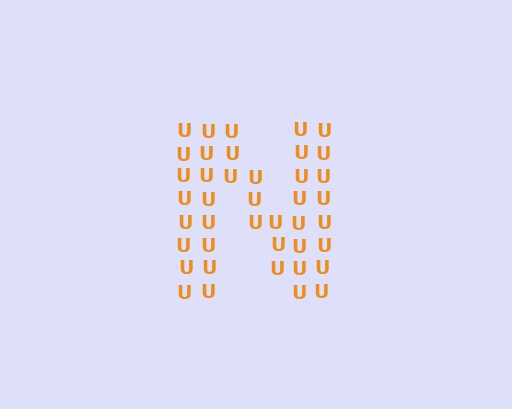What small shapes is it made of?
It is made of small letter U's.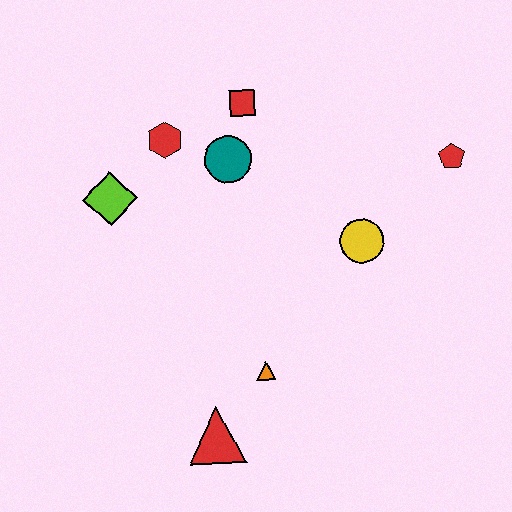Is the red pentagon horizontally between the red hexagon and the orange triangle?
No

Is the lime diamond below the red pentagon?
Yes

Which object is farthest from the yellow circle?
The lime diamond is farthest from the yellow circle.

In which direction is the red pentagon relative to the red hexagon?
The red pentagon is to the right of the red hexagon.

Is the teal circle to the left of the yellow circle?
Yes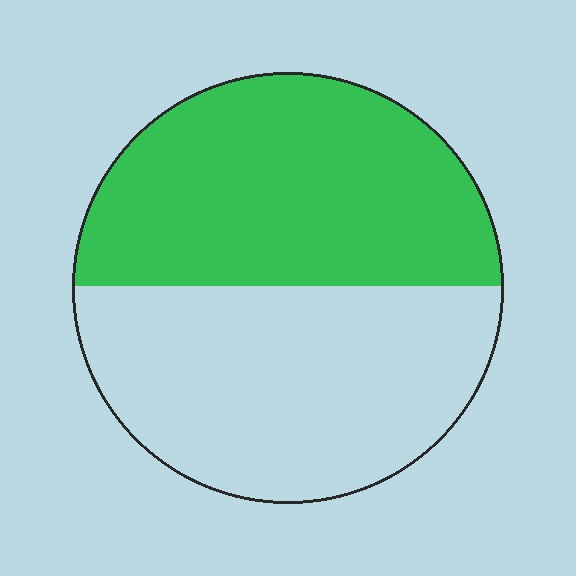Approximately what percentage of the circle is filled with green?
Approximately 50%.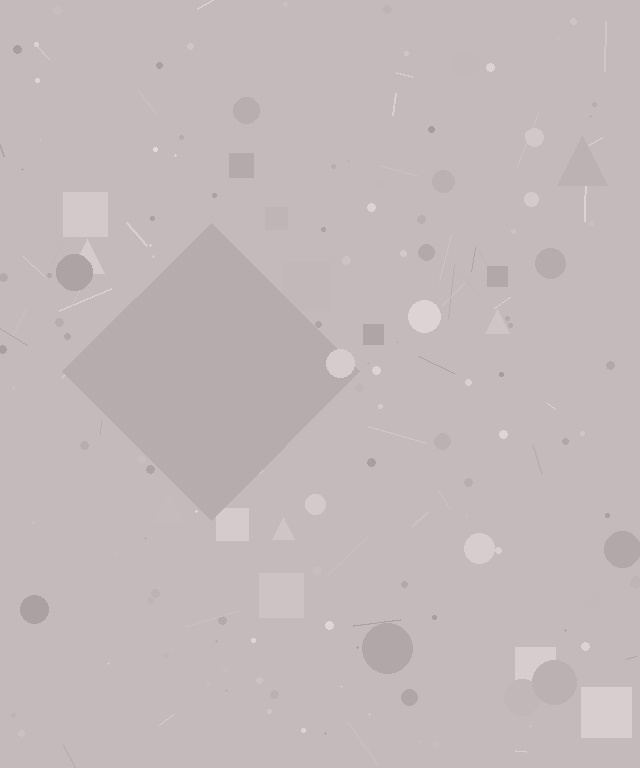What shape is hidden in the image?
A diamond is hidden in the image.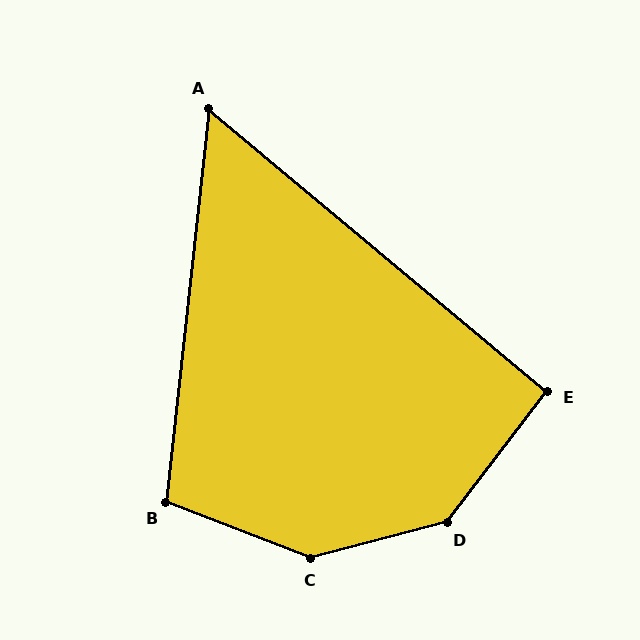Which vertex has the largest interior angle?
C, at approximately 144 degrees.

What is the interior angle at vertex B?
Approximately 105 degrees (obtuse).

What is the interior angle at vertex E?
Approximately 92 degrees (approximately right).